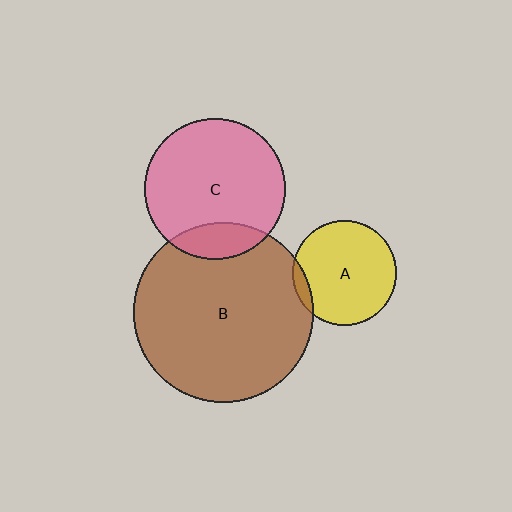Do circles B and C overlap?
Yes.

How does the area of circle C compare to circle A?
Approximately 1.8 times.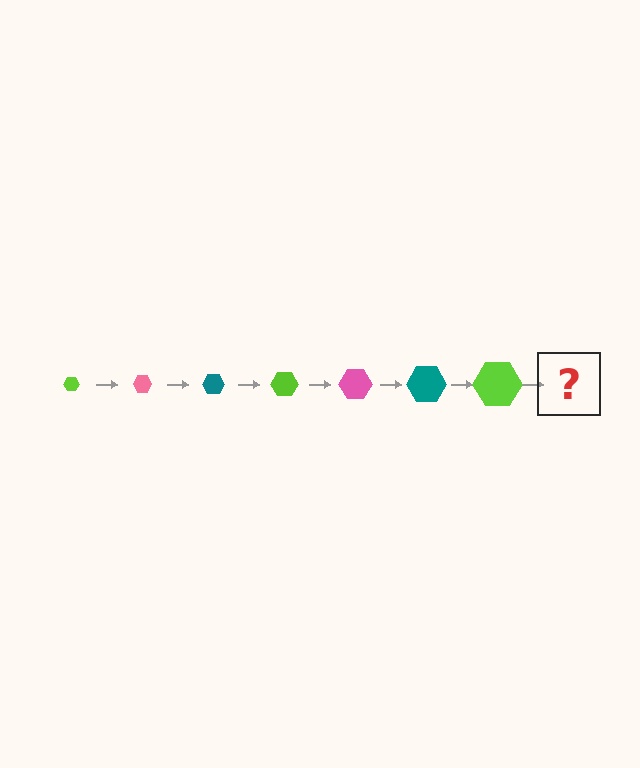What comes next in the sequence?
The next element should be a pink hexagon, larger than the previous one.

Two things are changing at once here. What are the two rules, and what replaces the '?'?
The two rules are that the hexagon grows larger each step and the color cycles through lime, pink, and teal. The '?' should be a pink hexagon, larger than the previous one.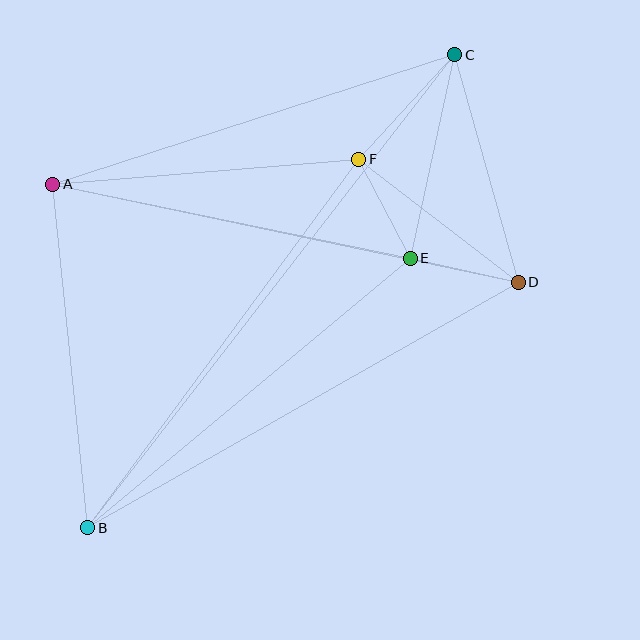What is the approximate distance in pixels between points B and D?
The distance between B and D is approximately 496 pixels.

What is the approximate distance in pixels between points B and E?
The distance between B and E is approximately 420 pixels.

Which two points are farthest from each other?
Points B and C are farthest from each other.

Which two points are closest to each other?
Points D and E are closest to each other.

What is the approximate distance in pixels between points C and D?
The distance between C and D is approximately 236 pixels.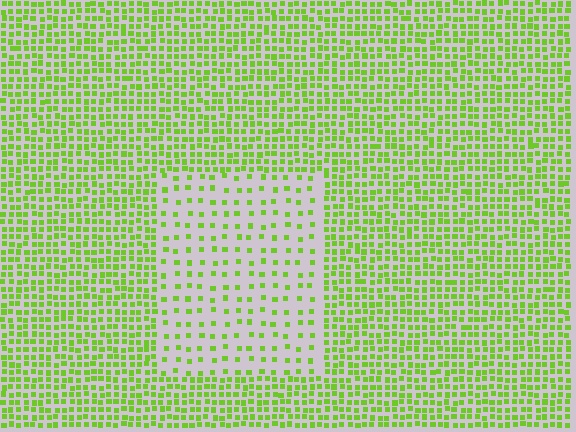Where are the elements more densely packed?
The elements are more densely packed outside the rectangle boundary.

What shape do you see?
I see a rectangle.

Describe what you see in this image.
The image contains small lime elements arranged at two different densities. A rectangle-shaped region is visible where the elements are less densely packed than the surrounding area.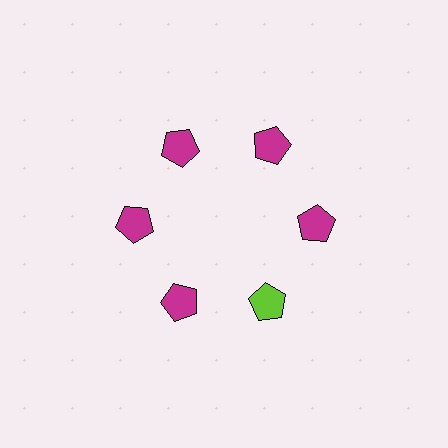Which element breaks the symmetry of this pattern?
The lime pentagon at roughly the 5 o'clock position breaks the symmetry. All other shapes are magenta pentagons.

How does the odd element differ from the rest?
It has a different color: lime instead of magenta.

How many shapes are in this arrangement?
There are 6 shapes arranged in a ring pattern.